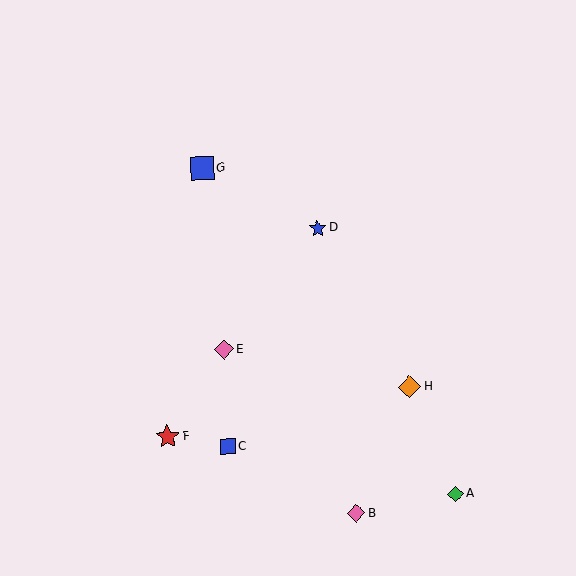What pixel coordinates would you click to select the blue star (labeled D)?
Click at (318, 228) to select the blue star D.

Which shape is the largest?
The red star (labeled F) is the largest.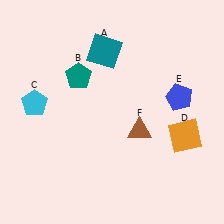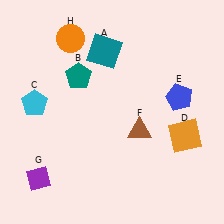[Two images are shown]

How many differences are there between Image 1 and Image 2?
There are 2 differences between the two images.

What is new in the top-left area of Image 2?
An orange circle (H) was added in the top-left area of Image 2.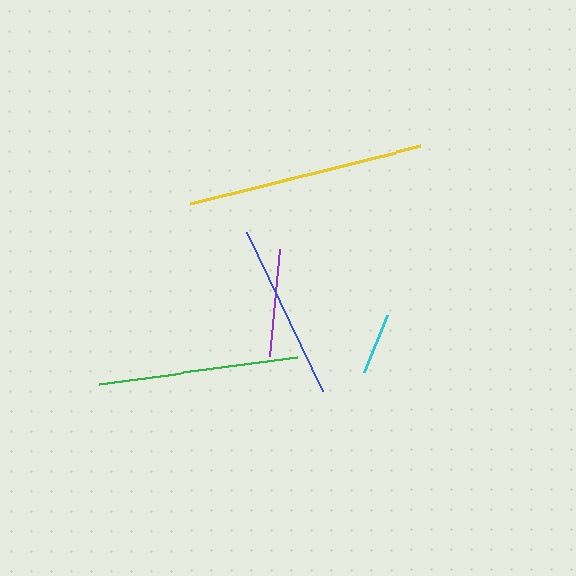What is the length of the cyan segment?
The cyan segment is approximately 62 pixels long.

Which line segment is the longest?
The yellow line is the longest at approximately 238 pixels.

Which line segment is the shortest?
The cyan line is the shortest at approximately 62 pixels.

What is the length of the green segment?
The green segment is approximately 201 pixels long.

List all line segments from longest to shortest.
From longest to shortest: yellow, green, blue, purple, cyan.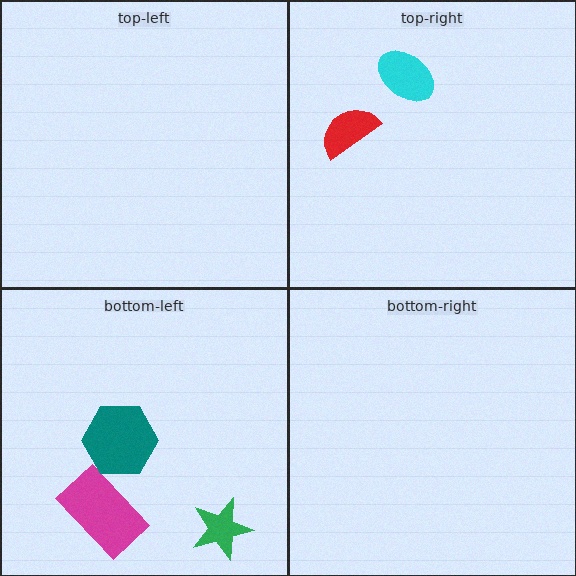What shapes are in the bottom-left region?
The green star, the magenta rectangle, the teal hexagon.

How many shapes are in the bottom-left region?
3.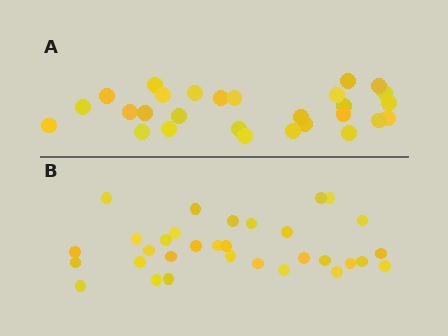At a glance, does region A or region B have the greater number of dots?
Region B (the bottom region) has more dots.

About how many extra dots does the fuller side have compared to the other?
Region B has about 4 more dots than region A.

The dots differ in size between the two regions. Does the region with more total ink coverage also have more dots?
No. Region A has more total ink coverage because its dots are larger, but region B actually contains more individual dots. Total area can be misleading — the number of items is what matters here.